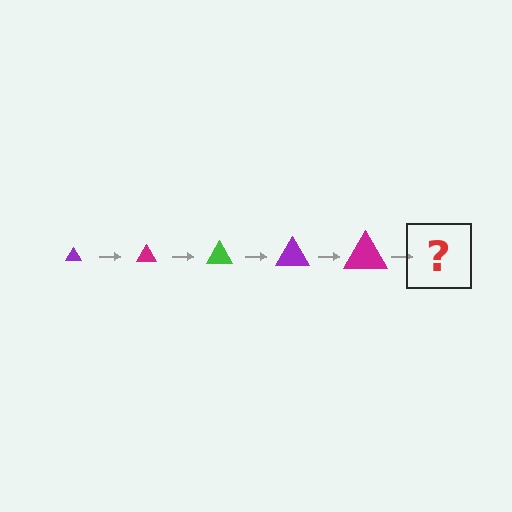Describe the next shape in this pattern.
It should be a green triangle, larger than the previous one.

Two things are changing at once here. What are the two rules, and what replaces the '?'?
The two rules are that the triangle grows larger each step and the color cycles through purple, magenta, and green. The '?' should be a green triangle, larger than the previous one.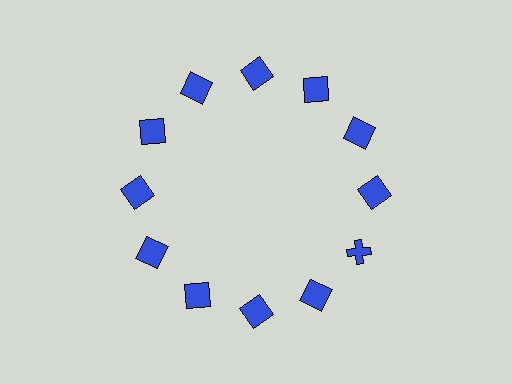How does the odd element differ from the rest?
It has a different shape: cross instead of square.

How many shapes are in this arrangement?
There are 12 shapes arranged in a ring pattern.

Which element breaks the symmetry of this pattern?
The blue cross at roughly the 4 o'clock position breaks the symmetry. All other shapes are blue squares.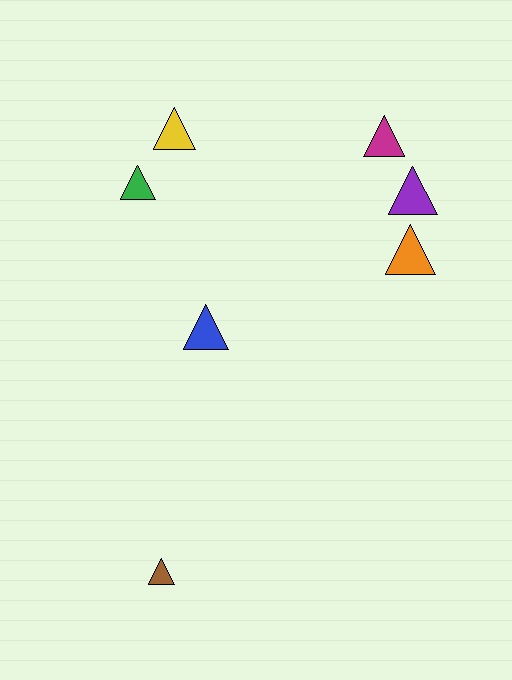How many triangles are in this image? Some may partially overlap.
There are 7 triangles.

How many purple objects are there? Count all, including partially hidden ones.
There is 1 purple object.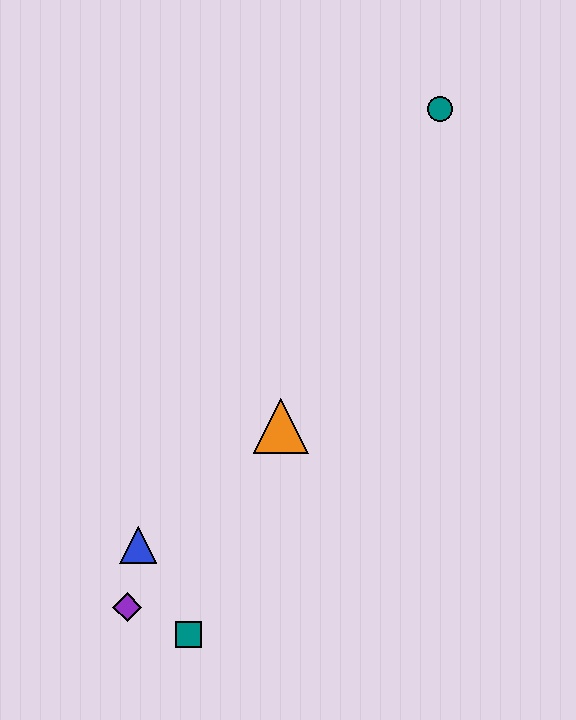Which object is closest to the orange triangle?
The blue triangle is closest to the orange triangle.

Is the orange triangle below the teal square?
No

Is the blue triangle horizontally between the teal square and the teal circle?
No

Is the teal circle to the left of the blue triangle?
No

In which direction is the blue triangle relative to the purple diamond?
The blue triangle is above the purple diamond.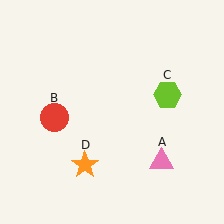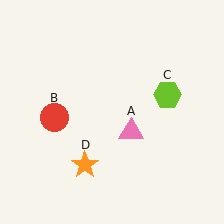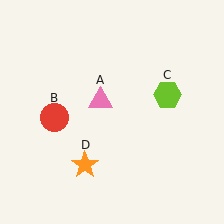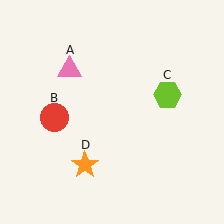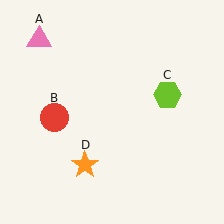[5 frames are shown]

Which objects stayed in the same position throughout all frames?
Red circle (object B) and lime hexagon (object C) and orange star (object D) remained stationary.